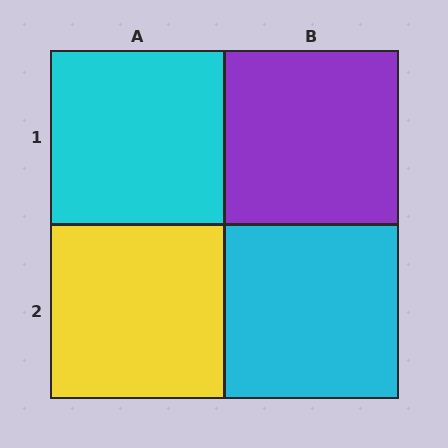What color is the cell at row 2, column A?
Yellow.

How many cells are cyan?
2 cells are cyan.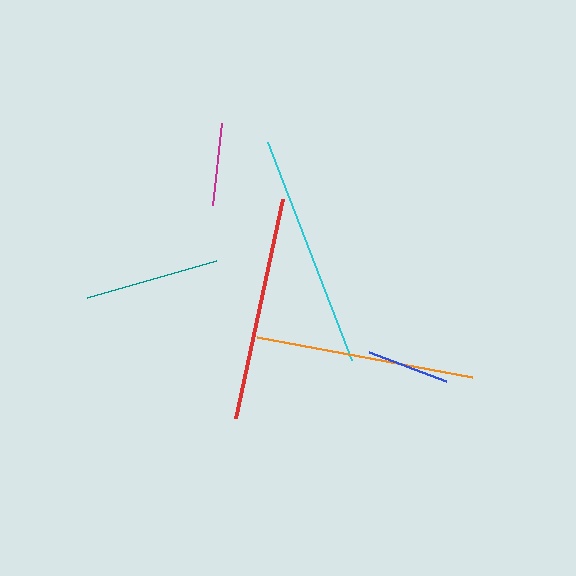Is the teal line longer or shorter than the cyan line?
The cyan line is longer than the teal line.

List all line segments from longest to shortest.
From longest to shortest: cyan, red, orange, teal, magenta, blue.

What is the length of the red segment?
The red segment is approximately 223 pixels long.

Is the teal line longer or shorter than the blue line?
The teal line is longer than the blue line.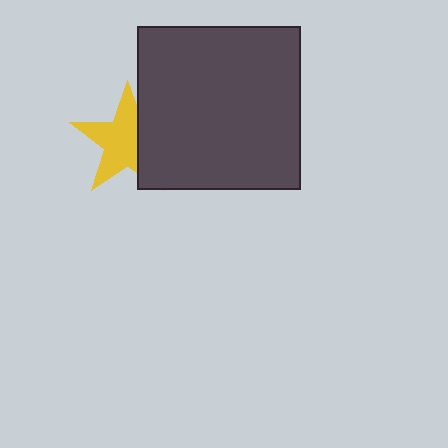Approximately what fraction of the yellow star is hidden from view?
Roughly 33% of the yellow star is hidden behind the dark gray square.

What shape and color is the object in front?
The object in front is a dark gray square.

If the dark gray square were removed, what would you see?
You would see the complete yellow star.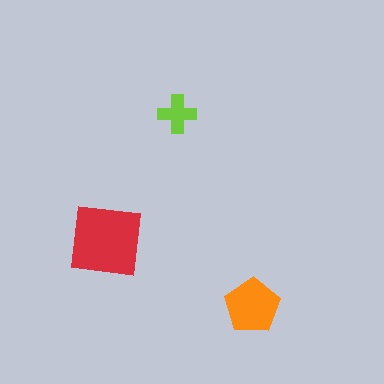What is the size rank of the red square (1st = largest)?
1st.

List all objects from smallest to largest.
The lime cross, the orange pentagon, the red square.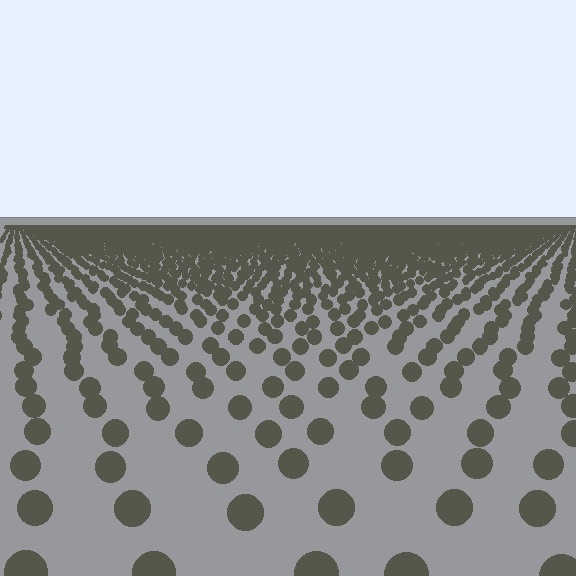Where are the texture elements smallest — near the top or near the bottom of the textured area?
Near the top.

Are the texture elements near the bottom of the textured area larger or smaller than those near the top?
Larger. Near the bottom, elements are closer to the viewer and appear at a bigger on-screen size.